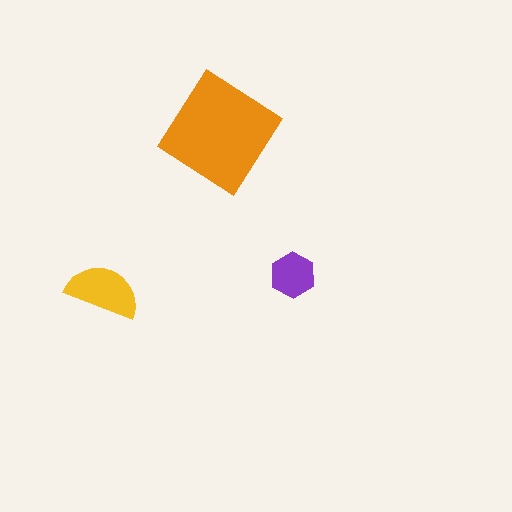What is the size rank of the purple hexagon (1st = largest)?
3rd.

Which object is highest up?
The orange diamond is topmost.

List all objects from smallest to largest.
The purple hexagon, the yellow semicircle, the orange diamond.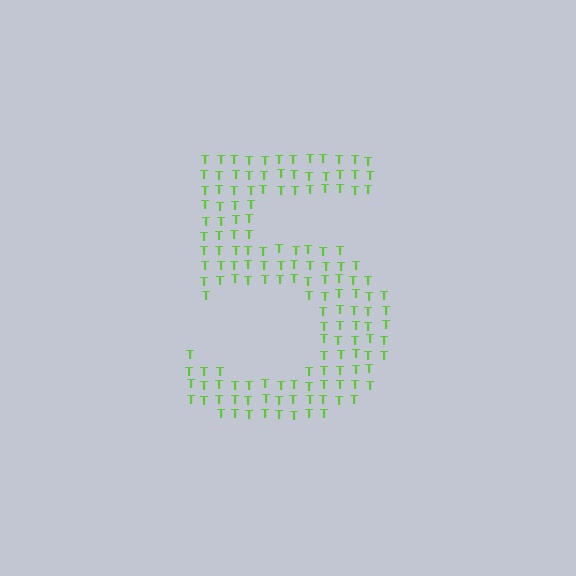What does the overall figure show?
The overall figure shows the digit 5.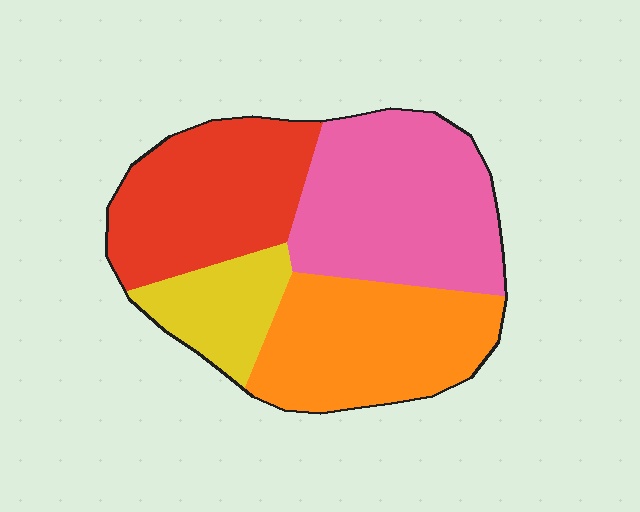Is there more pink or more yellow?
Pink.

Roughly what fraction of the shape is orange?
Orange covers 28% of the shape.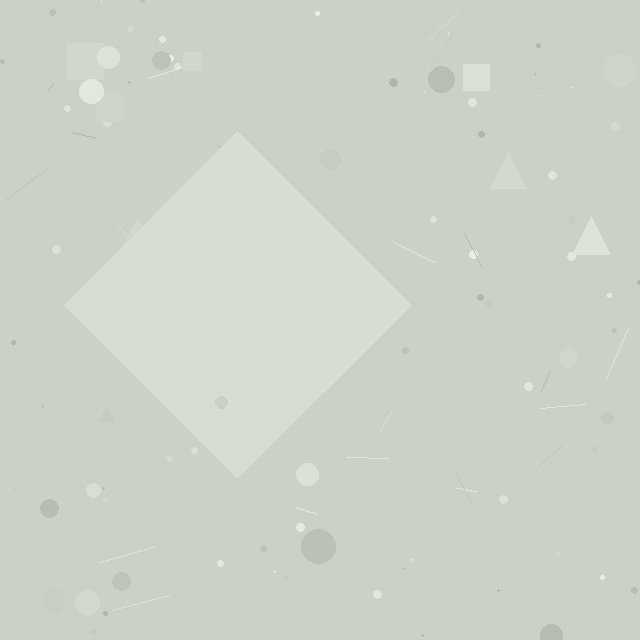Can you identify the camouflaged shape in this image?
The camouflaged shape is a diamond.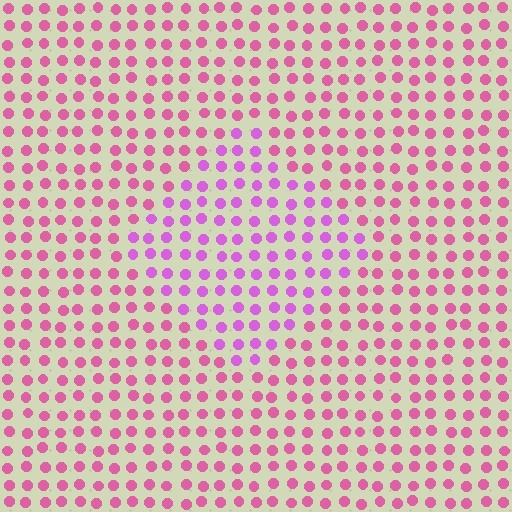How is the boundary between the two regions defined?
The boundary is defined purely by a slight shift in hue (about 32 degrees). Spacing, size, and orientation are identical on both sides.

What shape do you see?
I see a diamond.